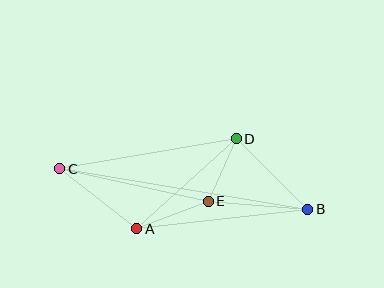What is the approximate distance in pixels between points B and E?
The distance between B and E is approximately 100 pixels.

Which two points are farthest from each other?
Points B and C are farthest from each other.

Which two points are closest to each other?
Points D and E are closest to each other.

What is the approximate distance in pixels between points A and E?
The distance between A and E is approximately 77 pixels.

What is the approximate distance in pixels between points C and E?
The distance between C and E is approximately 152 pixels.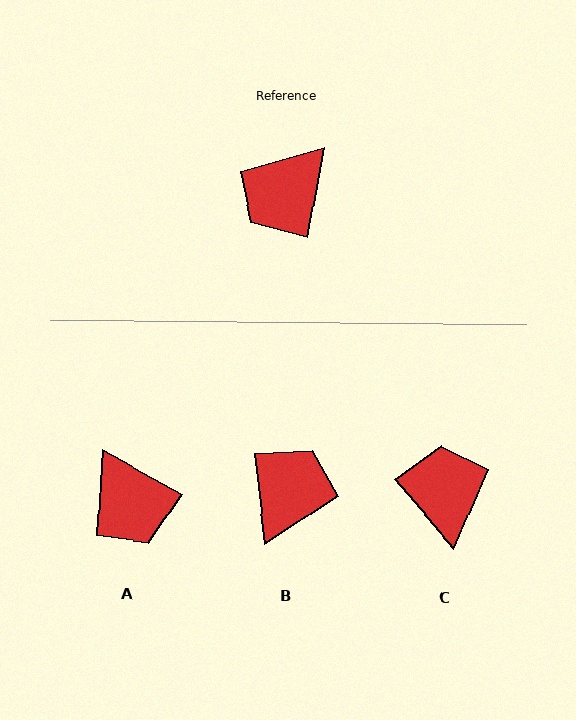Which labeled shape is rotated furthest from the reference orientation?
B, about 163 degrees away.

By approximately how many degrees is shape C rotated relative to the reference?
Approximately 129 degrees clockwise.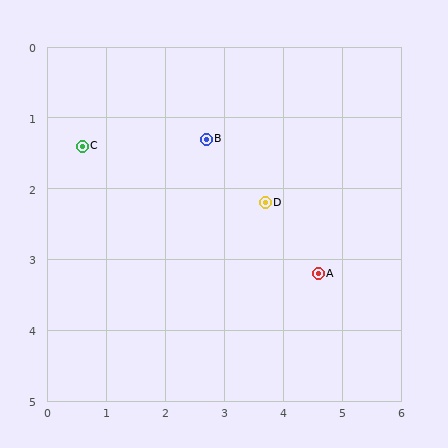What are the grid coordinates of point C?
Point C is at approximately (0.6, 1.4).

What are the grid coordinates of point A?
Point A is at approximately (4.6, 3.2).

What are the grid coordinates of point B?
Point B is at approximately (2.7, 1.3).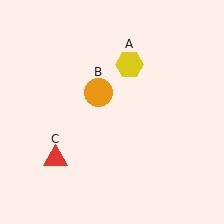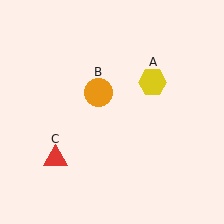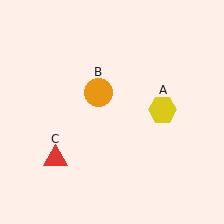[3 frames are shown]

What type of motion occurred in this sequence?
The yellow hexagon (object A) rotated clockwise around the center of the scene.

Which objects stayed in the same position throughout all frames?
Orange circle (object B) and red triangle (object C) remained stationary.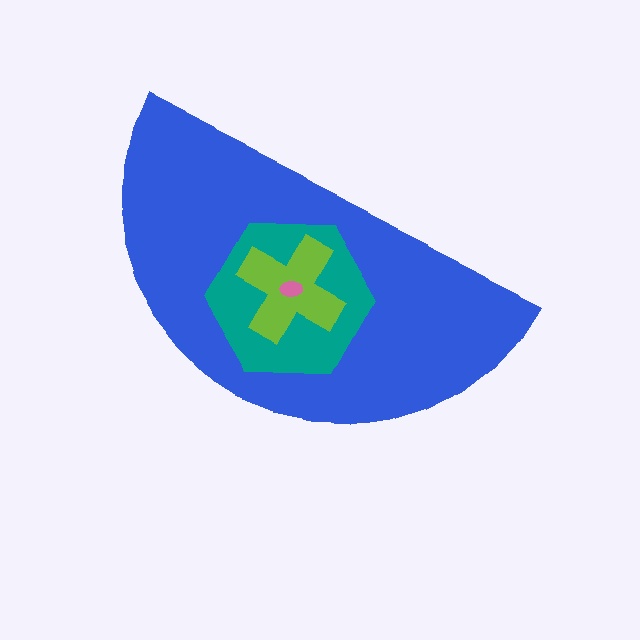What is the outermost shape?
The blue semicircle.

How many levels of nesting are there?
4.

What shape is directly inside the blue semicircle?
The teal hexagon.